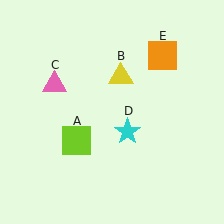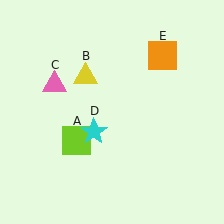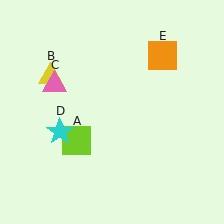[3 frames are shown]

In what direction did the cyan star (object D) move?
The cyan star (object D) moved left.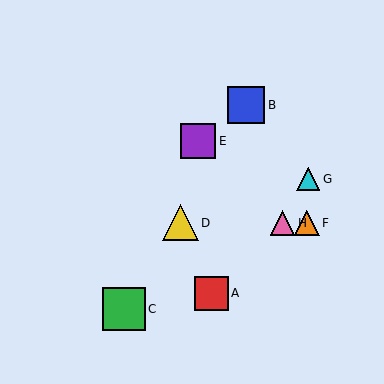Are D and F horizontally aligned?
Yes, both are at y≈223.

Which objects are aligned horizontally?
Objects D, F, H are aligned horizontally.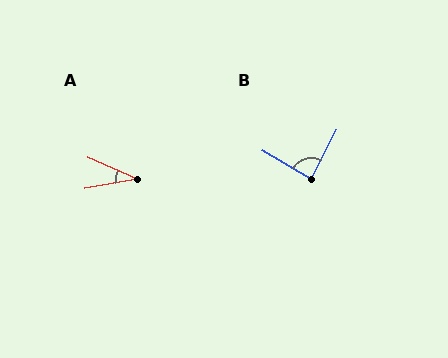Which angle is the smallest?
A, at approximately 34 degrees.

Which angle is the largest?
B, at approximately 87 degrees.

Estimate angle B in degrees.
Approximately 87 degrees.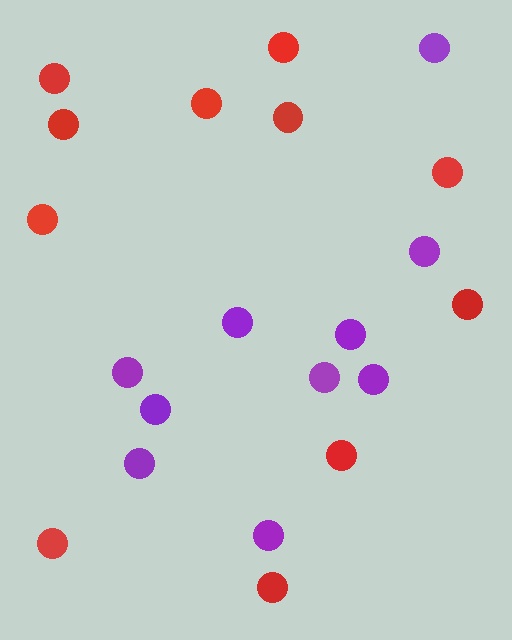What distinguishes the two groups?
There are 2 groups: one group of purple circles (10) and one group of red circles (11).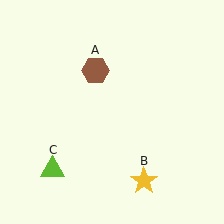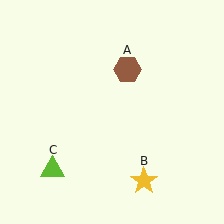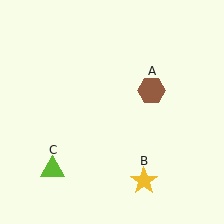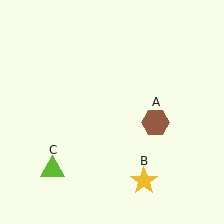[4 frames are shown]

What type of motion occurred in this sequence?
The brown hexagon (object A) rotated clockwise around the center of the scene.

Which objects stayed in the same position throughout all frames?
Yellow star (object B) and lime triangle (object C) remained stationary.